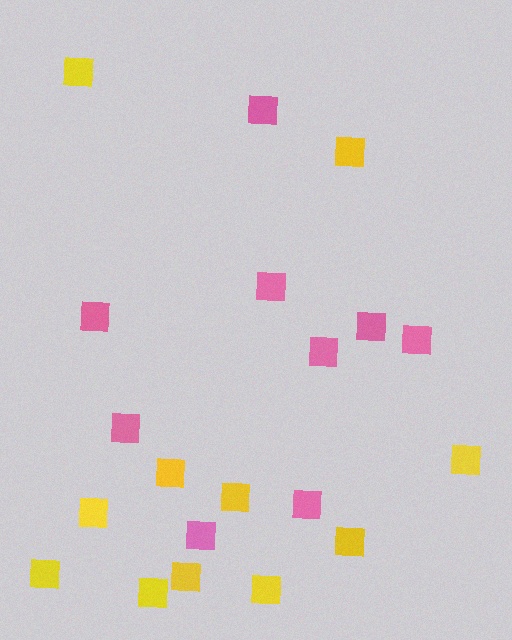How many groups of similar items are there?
There are 2 groups: one group of yellow squares (11) and one group of pink squares (9).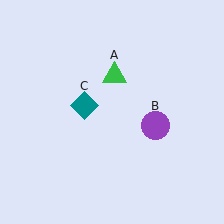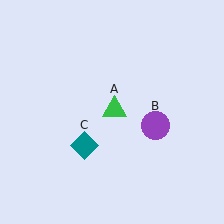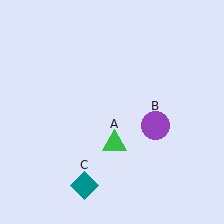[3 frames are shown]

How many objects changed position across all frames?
2 objects changed position: green triangle (object A), teal diamond (object C).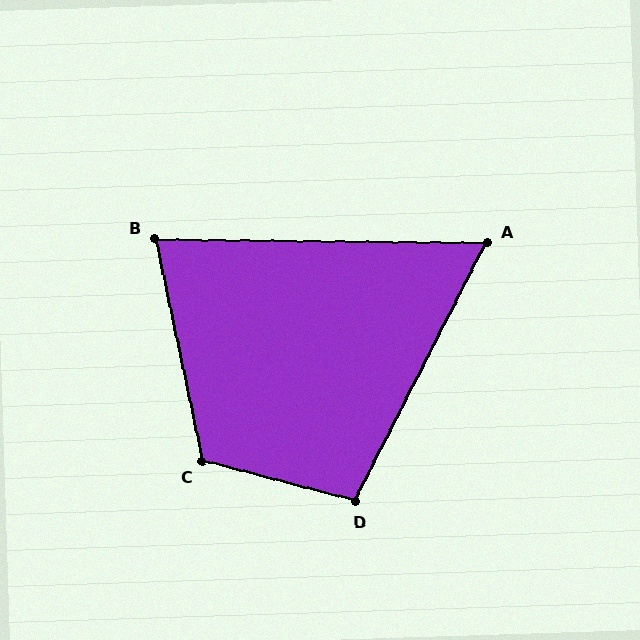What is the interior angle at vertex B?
Approximately 77 degrees (acute).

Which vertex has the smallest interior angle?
A, at approximately 64 degrees.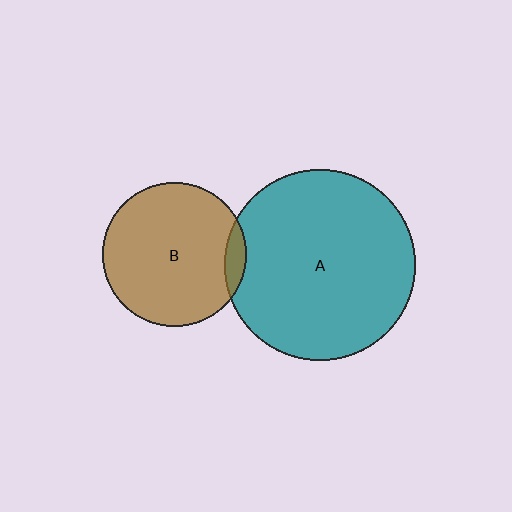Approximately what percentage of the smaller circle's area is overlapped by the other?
Approximately 5%.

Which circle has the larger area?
Circle A (teal).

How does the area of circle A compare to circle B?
Approximately 1.8 times.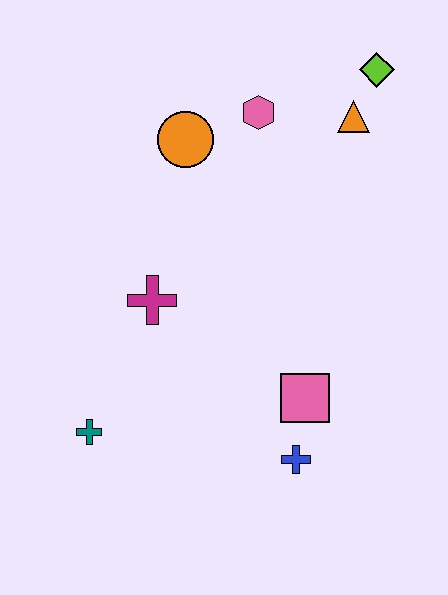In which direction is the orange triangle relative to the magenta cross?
The orange triangle is to the right of the magenta cross.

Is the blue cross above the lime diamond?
No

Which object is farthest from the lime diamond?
The teal cross is farthest from the lime diamond.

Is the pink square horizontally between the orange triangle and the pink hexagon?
Yes